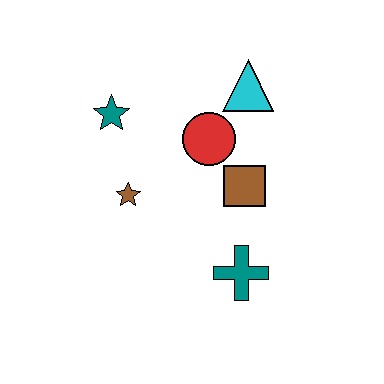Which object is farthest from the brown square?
The teal star is farthest from the brown square.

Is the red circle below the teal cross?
No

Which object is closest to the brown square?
The red circle is closest to the brown square.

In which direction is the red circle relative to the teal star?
The red circle is to the right of the teal star.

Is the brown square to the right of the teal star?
Yes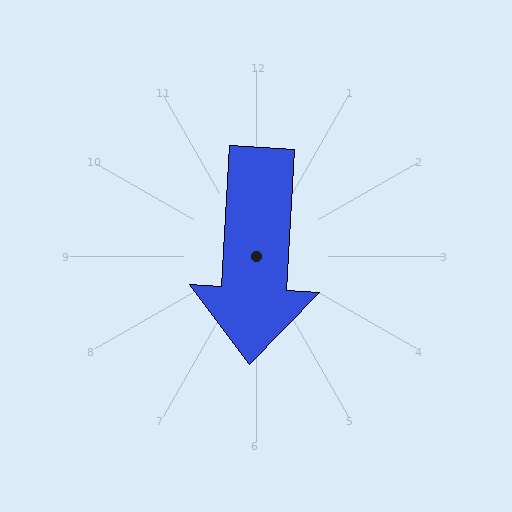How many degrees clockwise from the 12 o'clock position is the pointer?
Approximately 183 degrees.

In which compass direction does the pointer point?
South.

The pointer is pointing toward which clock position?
Roughly 6 o'clock.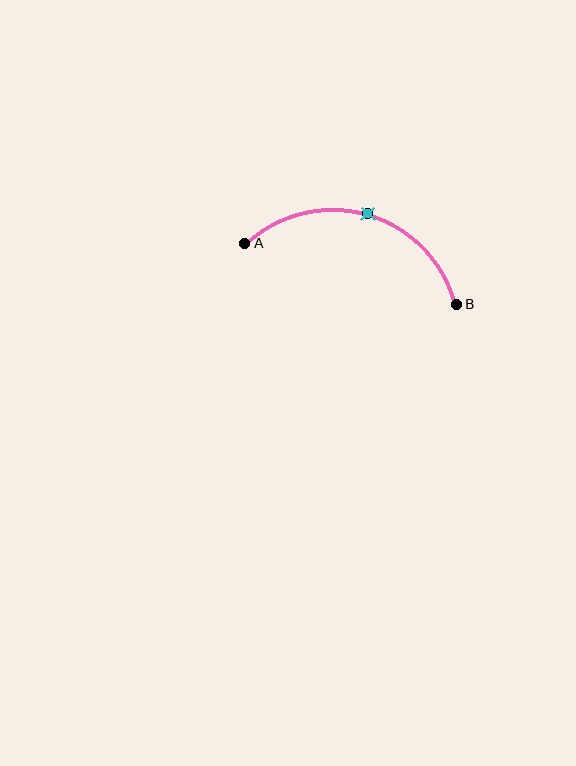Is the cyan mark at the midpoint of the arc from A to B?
Yes. The cyan mark lies on the arc at equal arc-length from both A and B — it is the arc midpoint.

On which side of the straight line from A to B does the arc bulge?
The arc bulges above the straight line connecting A and B.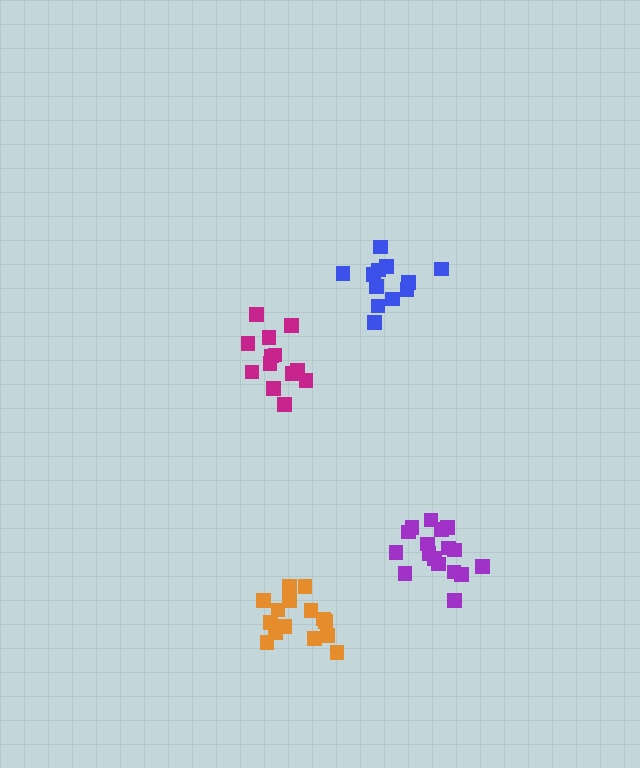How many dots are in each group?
Group 1: 13 dots, Group 2: 17 dots, Group 3: 13 dots, Group 4: 15 dots (58 total).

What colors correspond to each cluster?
The clusters are colored: magenta, purple, blue, orange.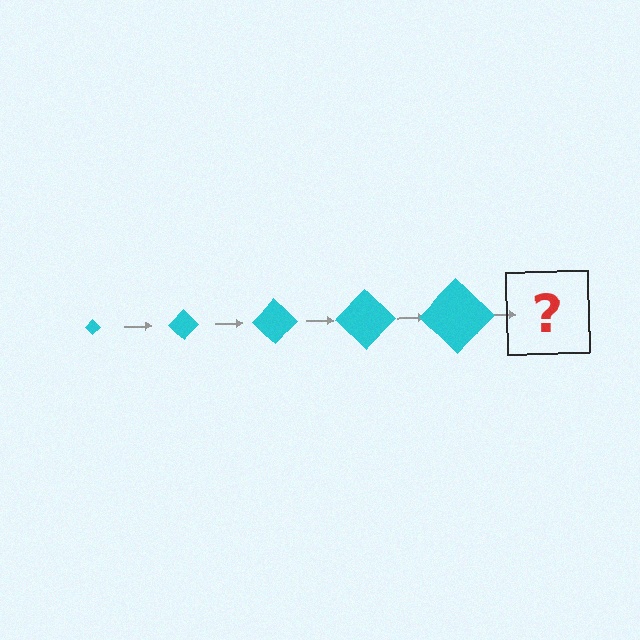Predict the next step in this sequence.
The next step is a cyan diamond, larger than the previous one.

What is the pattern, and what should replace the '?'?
The pattern is that the diamond gets progressively larger each step. The '?' should be a cyan diamond, larger than the previous one.